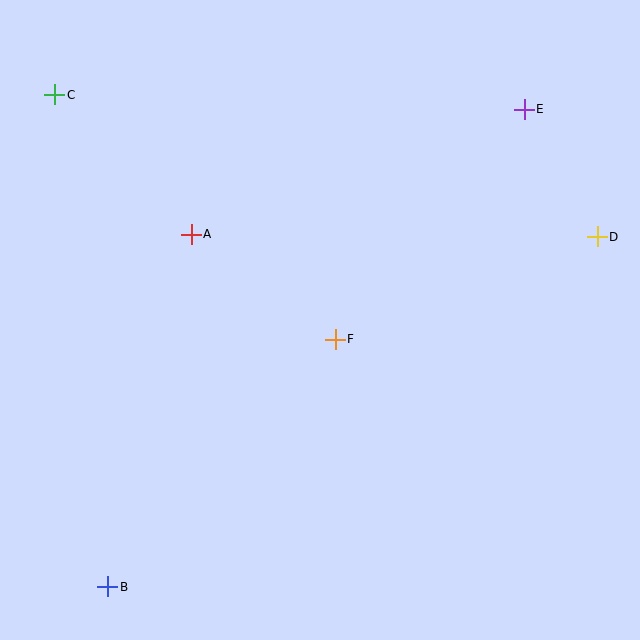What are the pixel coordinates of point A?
Point A is at (191, 234).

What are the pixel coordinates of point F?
Point F is at (335, 339).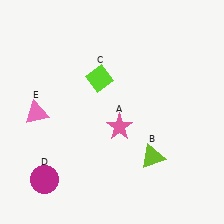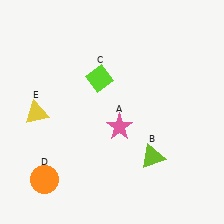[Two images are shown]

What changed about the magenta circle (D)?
In Image 1, D is magenta. In Image 2, it changed to orange.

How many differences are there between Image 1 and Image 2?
There are 2 differences between the two images.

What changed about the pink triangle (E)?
In Image 1, E is pink. In Image 2, it changed to yellow.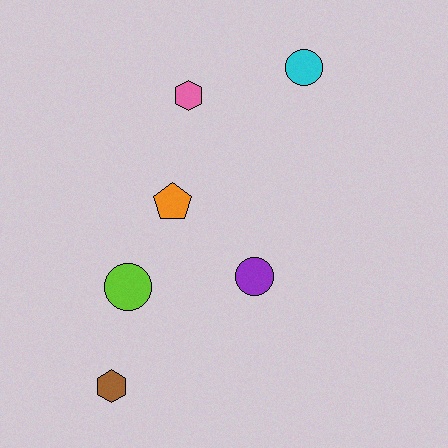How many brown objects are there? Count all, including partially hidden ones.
There is 1 brown object.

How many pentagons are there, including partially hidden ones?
There is 1 pentagon.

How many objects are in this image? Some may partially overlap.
There are 6 objects.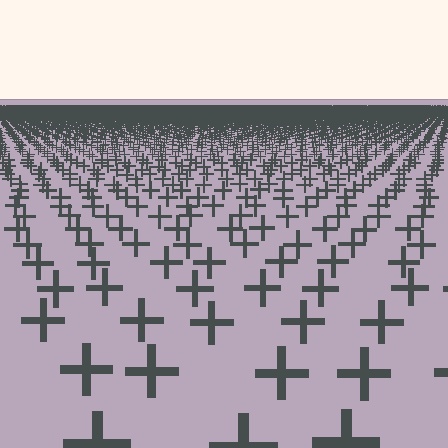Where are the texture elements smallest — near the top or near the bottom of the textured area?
Near the top.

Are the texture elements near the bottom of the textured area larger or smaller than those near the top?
Larger. Near the bottom, elements are closer to the viewer and appear at a bigger on-screen size.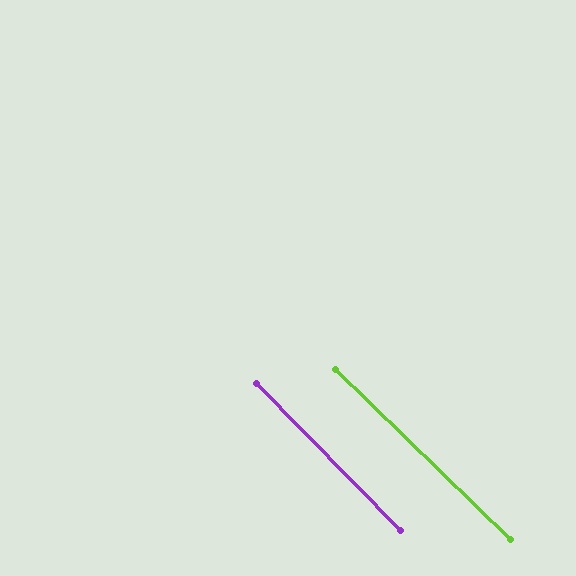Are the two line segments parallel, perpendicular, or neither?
Parallel — their directions differ by only 1.6°.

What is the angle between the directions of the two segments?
Approximately 2 degrees.